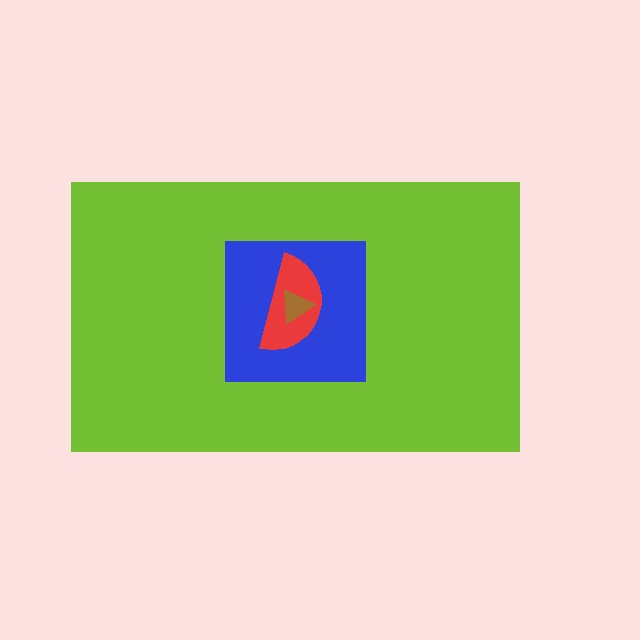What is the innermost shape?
The brown triangle.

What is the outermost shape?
The lime rectangle.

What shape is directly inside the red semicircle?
The brown triangle.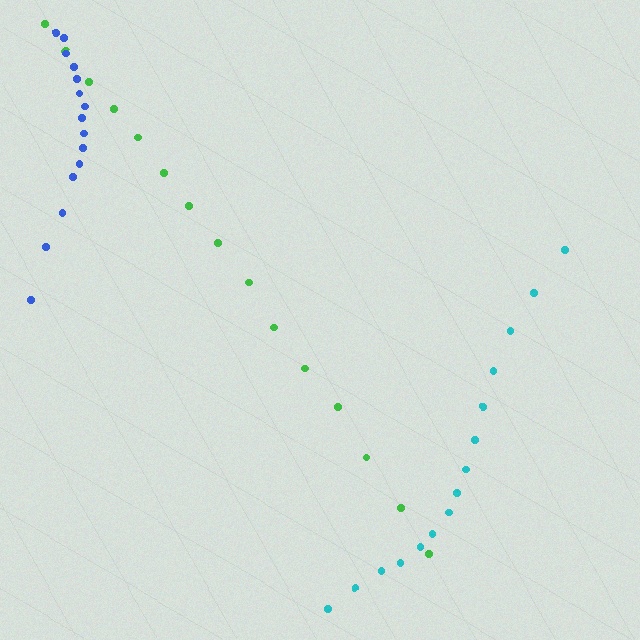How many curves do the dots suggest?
There are 3 distinct paths.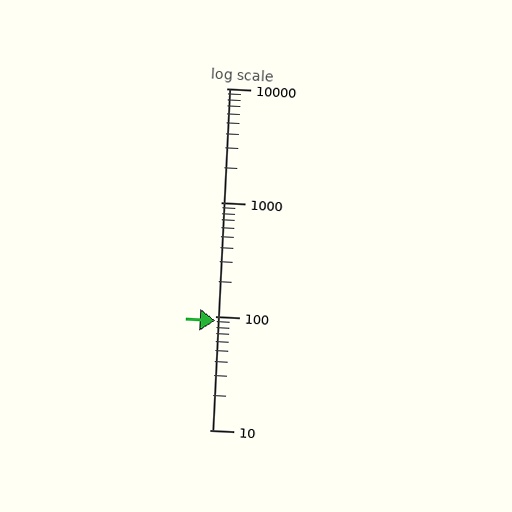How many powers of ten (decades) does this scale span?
The scale spans 3 decades, from 10 to 10000.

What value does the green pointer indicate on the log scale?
The pointer indicates approximately 91.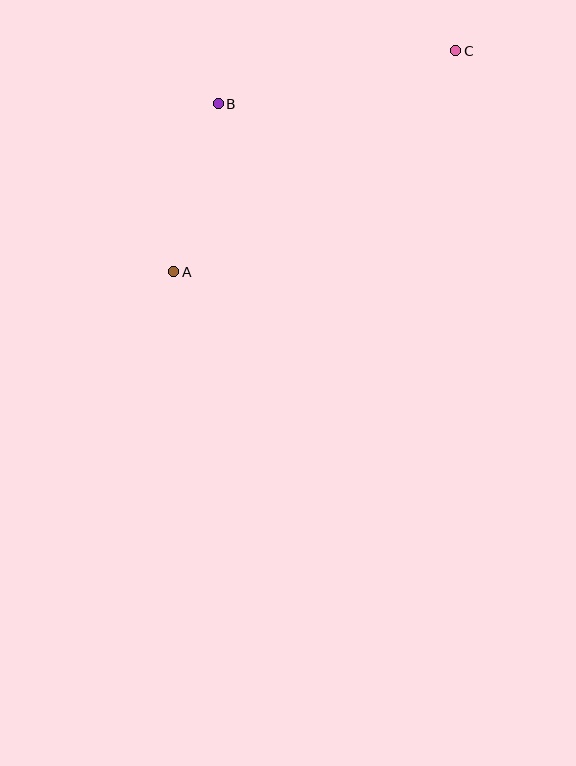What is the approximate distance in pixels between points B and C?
The distance between B and C is approximately 243 pixels.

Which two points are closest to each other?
Points A and B are closest to each other.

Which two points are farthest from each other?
Points A and C are farthest from each other.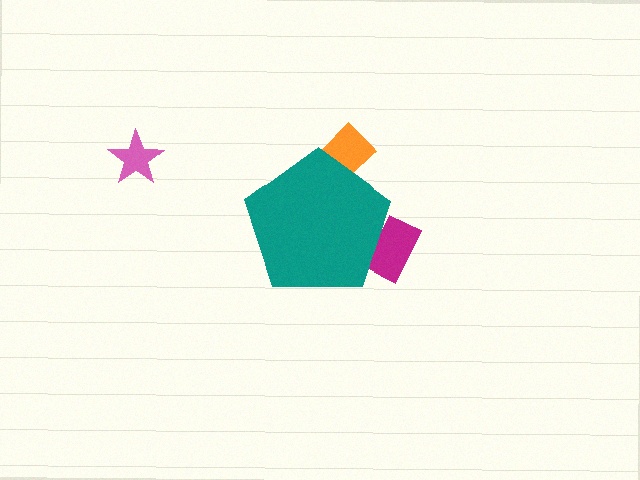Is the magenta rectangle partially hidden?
Yes, the magenta rectangle is partially hidden behind the teal pentagon.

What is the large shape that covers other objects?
A teal pentagon.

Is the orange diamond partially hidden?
Yes, the orange diamond is partially hidden behind the teal pentagon.